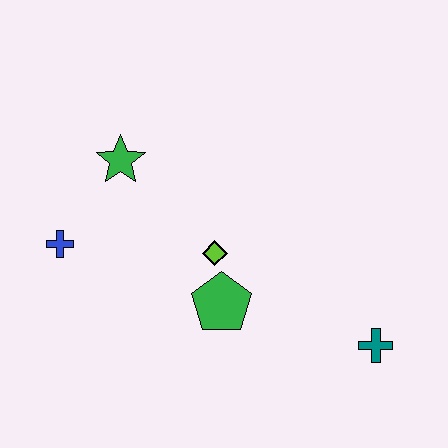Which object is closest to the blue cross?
The green star is closest to the blue cross.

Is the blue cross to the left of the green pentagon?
Yes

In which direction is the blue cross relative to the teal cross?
The blue cross is to the left of the teal cross.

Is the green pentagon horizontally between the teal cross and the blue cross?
Yes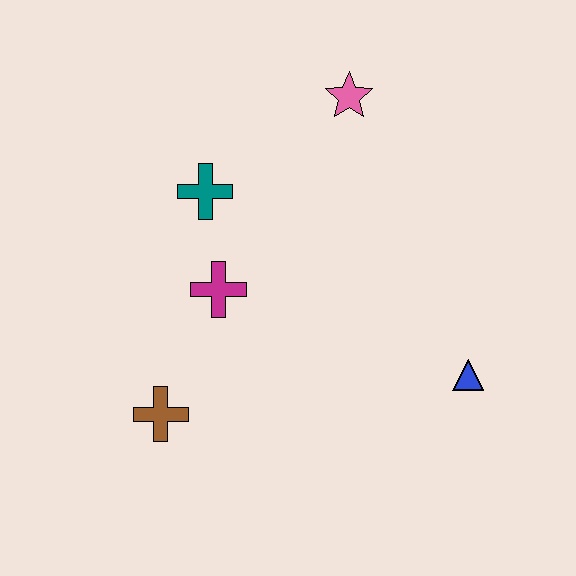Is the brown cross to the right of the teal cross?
No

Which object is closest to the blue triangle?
The magenta cross is closest to the blue triangle.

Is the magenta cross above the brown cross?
Yes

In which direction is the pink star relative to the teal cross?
The pink star is to the right of the teal cross.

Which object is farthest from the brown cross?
The pink star is farthest from the brown cross.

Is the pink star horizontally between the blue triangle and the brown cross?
Yes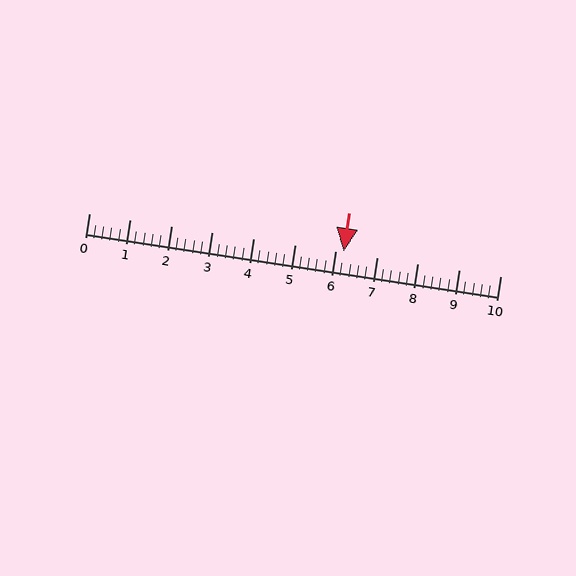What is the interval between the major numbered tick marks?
The major tick marks are spaced 1 units apart.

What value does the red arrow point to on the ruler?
The red arrow points to approximately 6.2.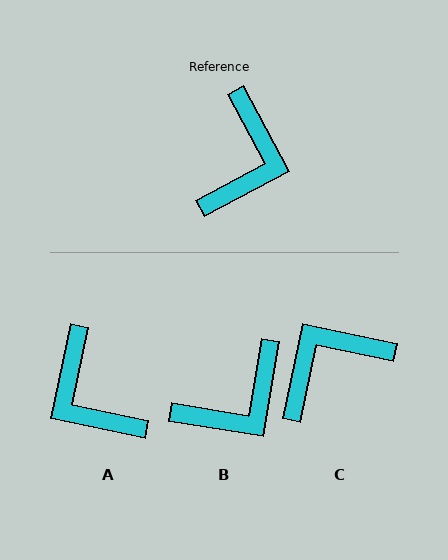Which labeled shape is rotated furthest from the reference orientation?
C, about 140 degrees away.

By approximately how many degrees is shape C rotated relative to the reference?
Approximately 140 degrees counter-clockwise.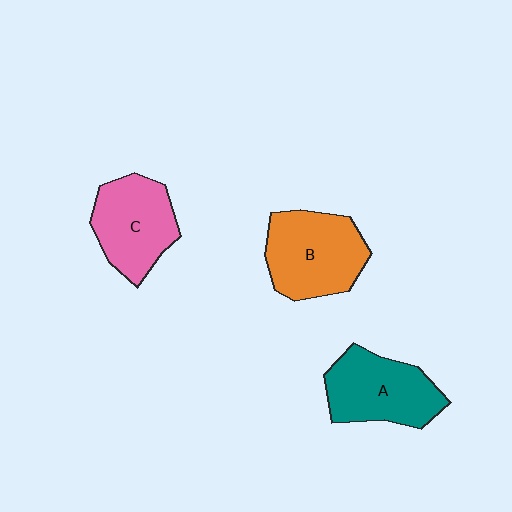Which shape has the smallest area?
Shape C (pink).